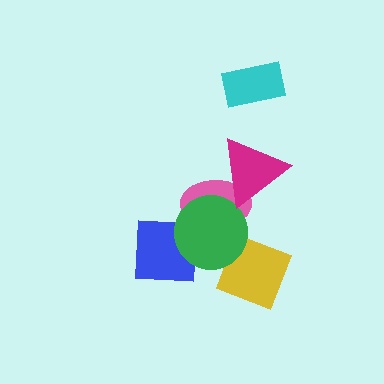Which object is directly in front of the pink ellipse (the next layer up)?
The green circle is directly in front of the pink ellipse.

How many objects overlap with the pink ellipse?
3 objects overlap with the pink ellipse.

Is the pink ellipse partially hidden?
Yes, it is partially covered by another shape.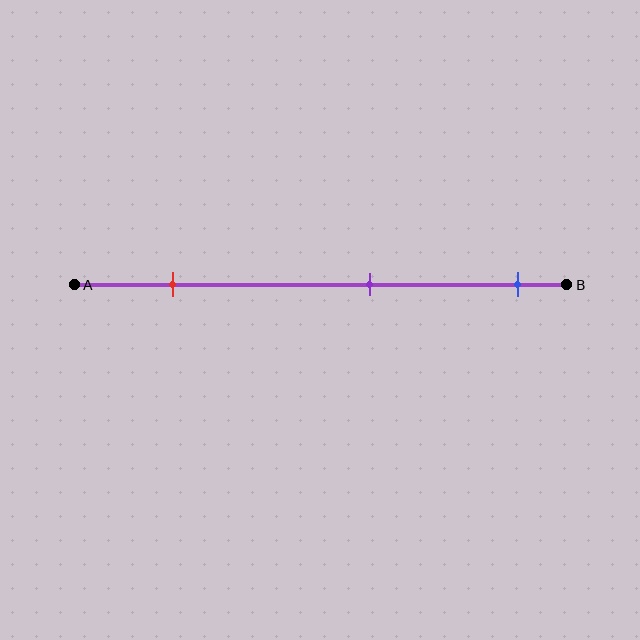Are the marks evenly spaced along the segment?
Yes, the marks are approximately evenly spaced.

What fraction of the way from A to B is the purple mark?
The purple mark is approximately 60% (0.6) of the way from A to B.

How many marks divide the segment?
There are 3 marks dividing the segment.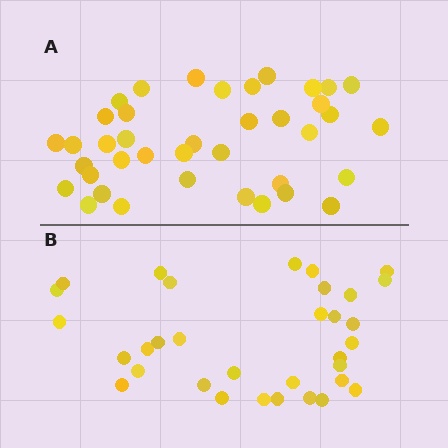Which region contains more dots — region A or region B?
Region A (the top region) has more dots.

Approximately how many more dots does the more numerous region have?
Region A has about 6 more dots than region B.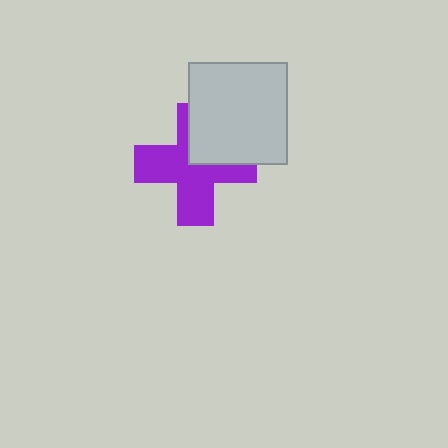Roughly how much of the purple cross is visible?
Most of it is visible (roughly 68%).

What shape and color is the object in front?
The object in front is a light gray rectangle.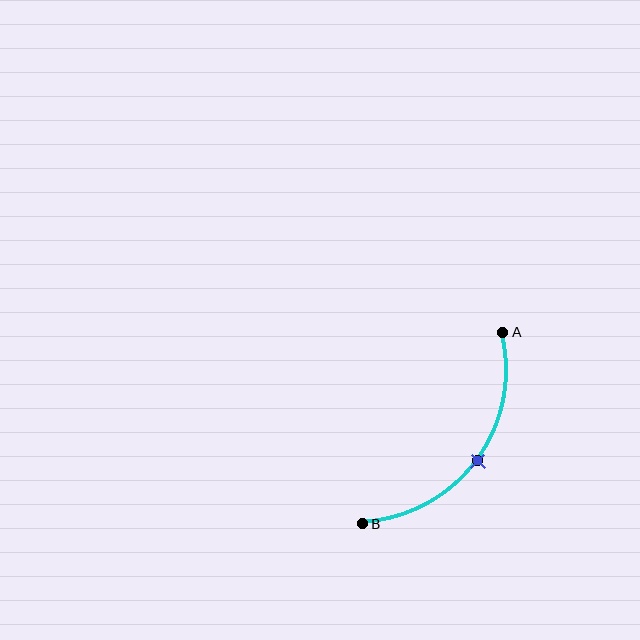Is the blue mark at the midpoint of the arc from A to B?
Yes. The blue mark lies on the arc at equal arc-length from both A and B — it is the arc midpoint.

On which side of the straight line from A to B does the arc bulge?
The arc bulges below and to the right of the straight line connecting A and B.